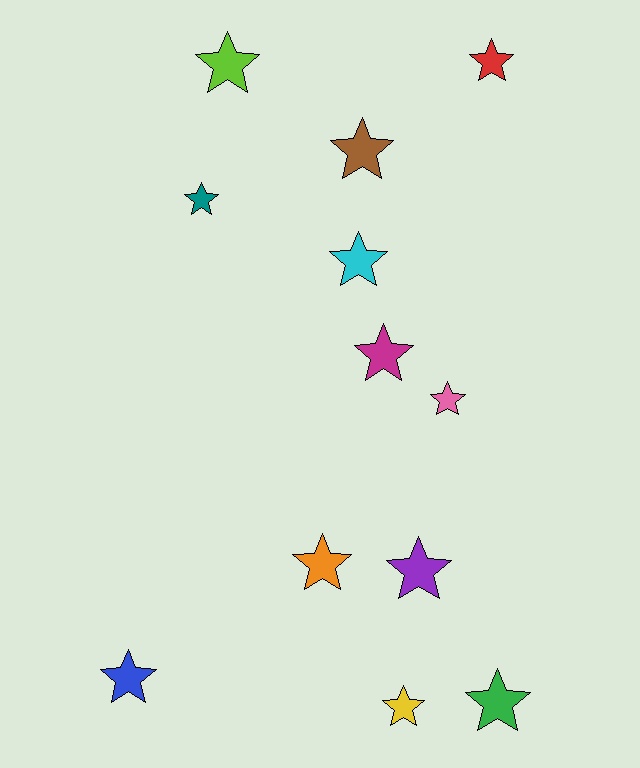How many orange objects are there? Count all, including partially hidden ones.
There is 1 orange object.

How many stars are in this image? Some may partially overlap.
There are 12 stars.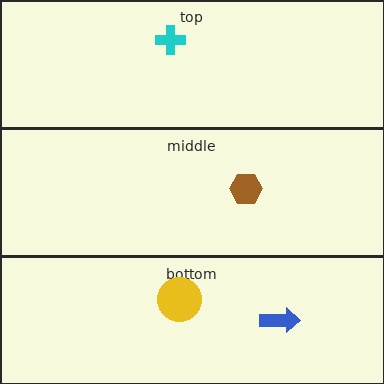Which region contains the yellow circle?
The bottom region.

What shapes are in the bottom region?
The blue arrow, the yellow circle.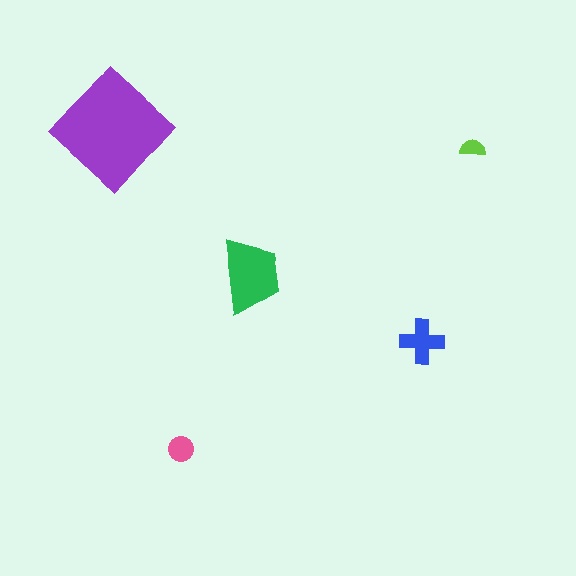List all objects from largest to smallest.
The purple diamond, the green trapezoid, the blue cross, the pink circle, the lime semicircle.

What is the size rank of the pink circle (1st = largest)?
4th.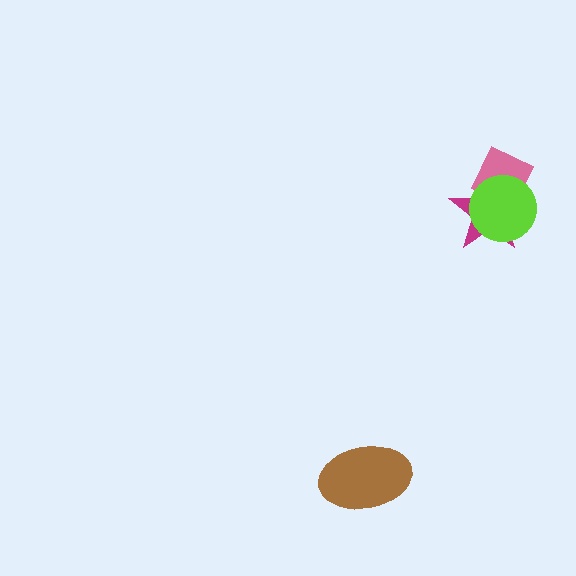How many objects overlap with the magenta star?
2 objects overlap with the magenta star.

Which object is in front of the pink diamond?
The lime circle is in front of the pink diamond.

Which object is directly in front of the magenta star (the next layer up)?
The pink diamond is directly in front of the magenta star.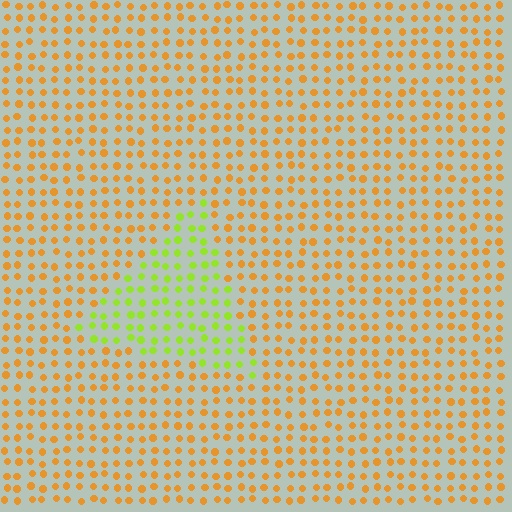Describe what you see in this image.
The image is filled with small orange elements in a uniform arrangement. A triangle-shaped region is visible where the elements are tinted to a slightly different hue, forming a subtle color boundary.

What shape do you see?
I see a triangle.